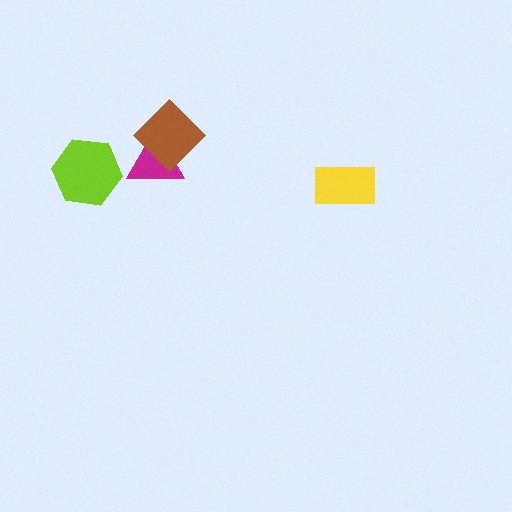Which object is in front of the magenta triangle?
The brown diamond is in front of the magenta triangle.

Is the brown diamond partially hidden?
No, no other shape covers it.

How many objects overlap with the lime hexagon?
0 objects overlap with the lime hexagon.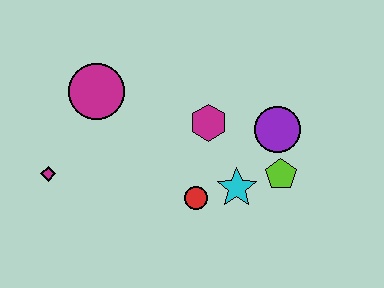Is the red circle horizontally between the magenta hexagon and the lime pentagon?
No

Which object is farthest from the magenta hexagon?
The magenta diamond is farthest from the magenta hexagon.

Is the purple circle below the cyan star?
No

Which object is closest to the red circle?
The cyan star is closest to the red circle.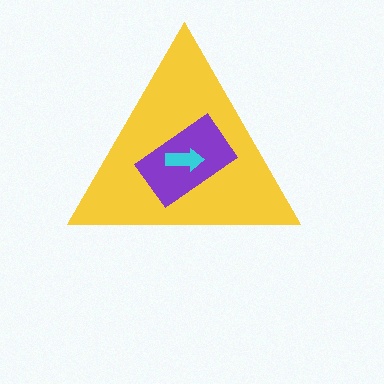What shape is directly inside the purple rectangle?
The cyan arrow.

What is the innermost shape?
The cyan arrow.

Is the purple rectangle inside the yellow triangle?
Yes.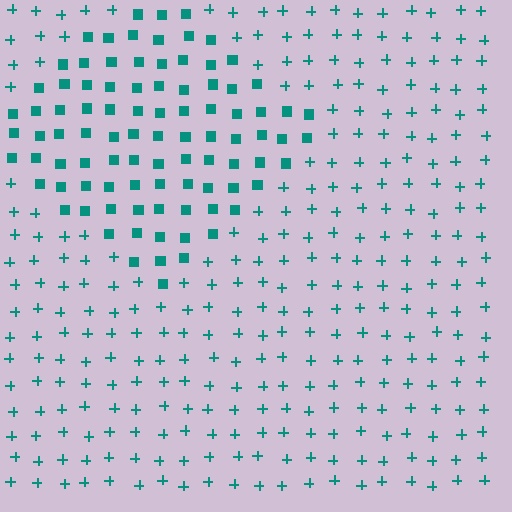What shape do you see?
I see a diamond.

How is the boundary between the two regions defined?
The boundary is defined by a change in element shape: squares inside vs. plus signs outside. All elements share the same color and spacing.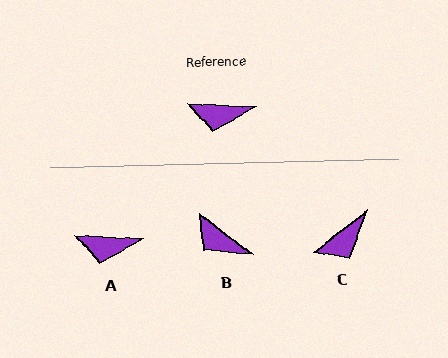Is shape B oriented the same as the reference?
No, it is off by about 35 degrees.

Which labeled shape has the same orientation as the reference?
A.